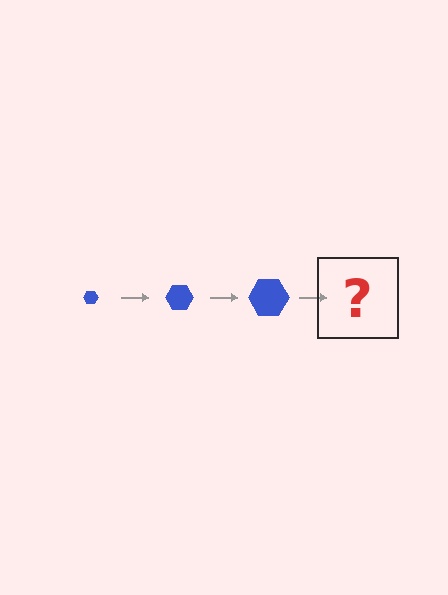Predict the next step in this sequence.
The next step is a blue hexagon, larger than the previous one.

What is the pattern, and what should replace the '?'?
The pattern is that the hexagon gets progressively larger each step. The '?' should be a blue hexagon, larger than the previous one.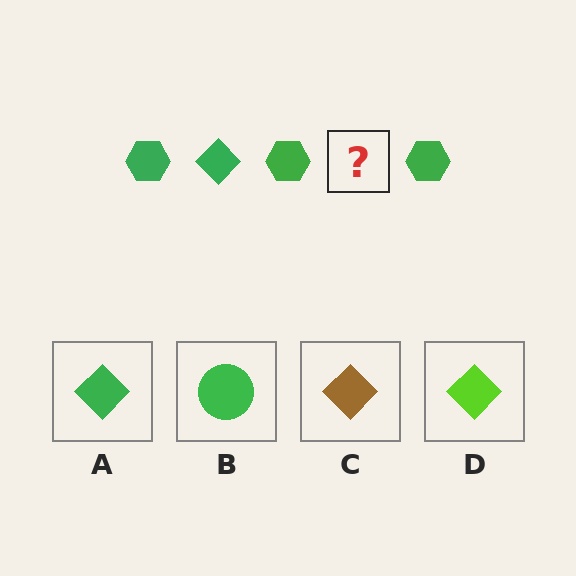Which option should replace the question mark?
Option A.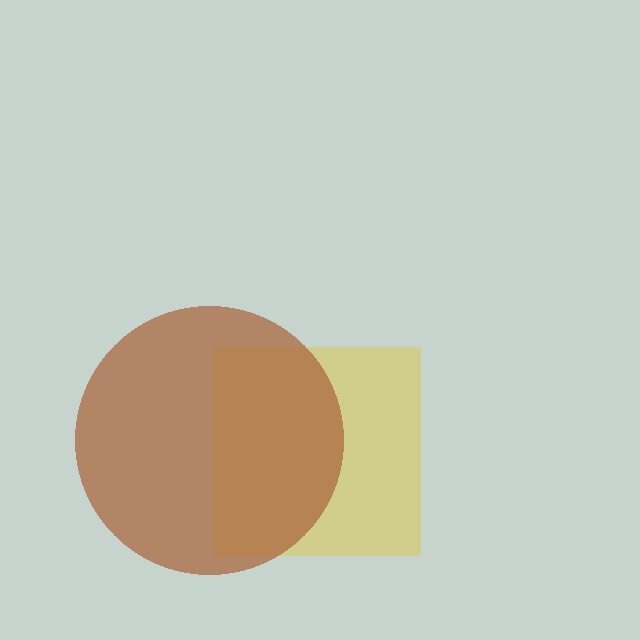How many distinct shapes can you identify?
There are 2 distinct shapes: a yellow square, a brown circle.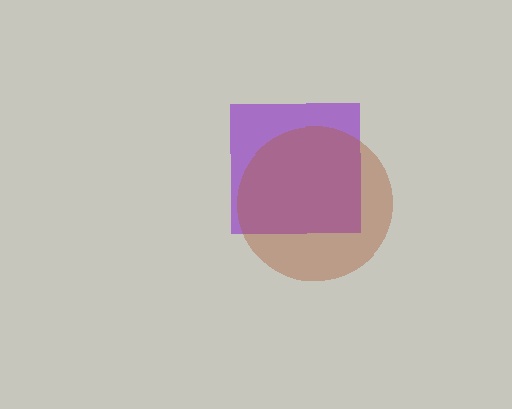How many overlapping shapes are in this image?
There are 2 overlapping shapes in the image.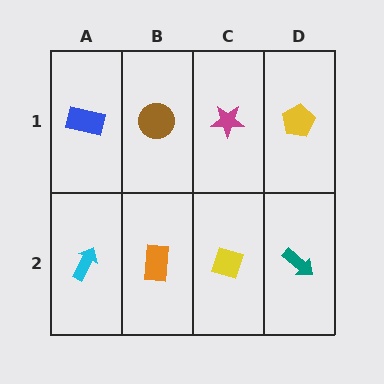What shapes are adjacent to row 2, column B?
A brown circle (row 1, column B), a cyan arrow (row 2, column A), a yellow diamond (row 2, column C).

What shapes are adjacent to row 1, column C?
A yellow diamond (row 2, column C), a brown circle (row 1, column B), a yellow pentagon (row 1, column D).